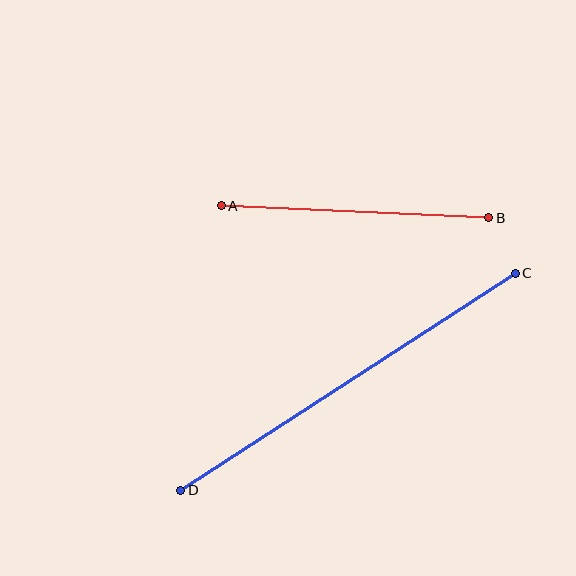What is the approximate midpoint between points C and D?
The midpoint is at approximately (348, 382) pixels.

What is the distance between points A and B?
The distance is approximately 268 pixels.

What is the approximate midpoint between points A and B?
The midpoint is at approximately (355, 212) pixels.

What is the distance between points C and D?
The distance is approximately 399 pixels.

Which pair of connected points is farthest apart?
Points C and D are farthest apart.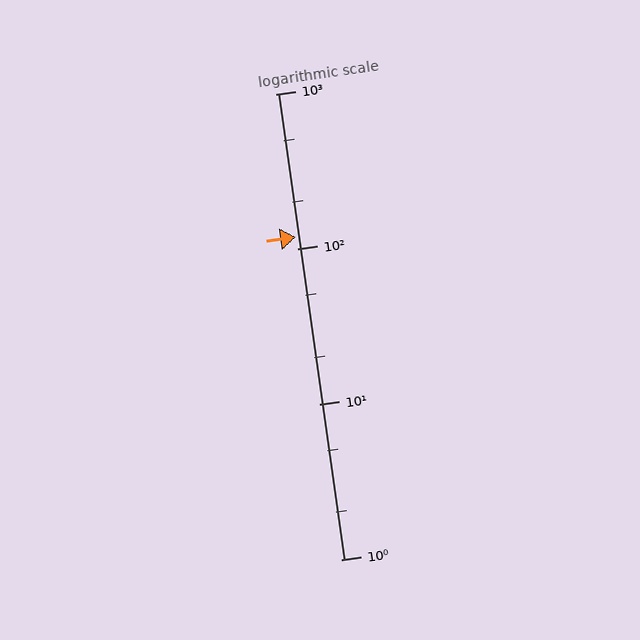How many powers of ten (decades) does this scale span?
The scale spans 3 decades, from 1 to 1000.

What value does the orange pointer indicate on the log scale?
The pointer indicates approximately 120.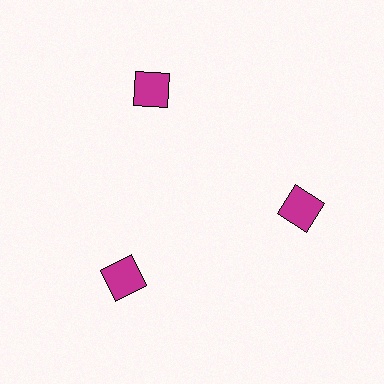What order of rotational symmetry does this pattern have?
This pattern has 3-fold rotational symmetry.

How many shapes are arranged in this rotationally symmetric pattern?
There are 3 shapes, arranged in 3 groups of 1.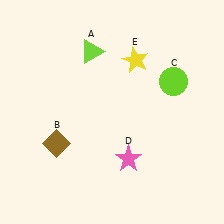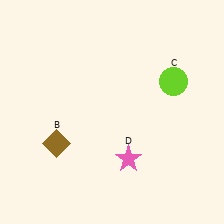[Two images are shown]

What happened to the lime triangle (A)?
The lime triangle (A) was removed in Image 2. It was in the top-left area of Image 1.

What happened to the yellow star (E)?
The yellow star (E) was removed in Image 2. It was in the top-right area of Image 1.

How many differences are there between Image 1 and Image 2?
There are 2 differences between the two images.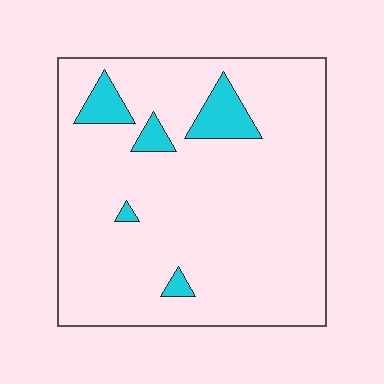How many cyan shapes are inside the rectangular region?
5.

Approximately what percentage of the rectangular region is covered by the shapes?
Approximately 10%.